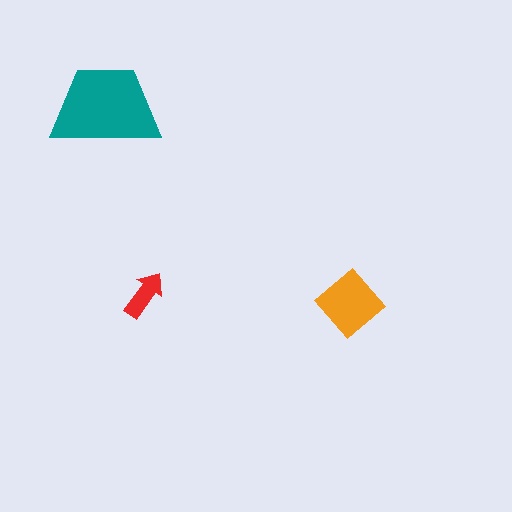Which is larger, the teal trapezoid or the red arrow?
The teal trapezoid.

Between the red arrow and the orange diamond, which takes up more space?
The orange diamond.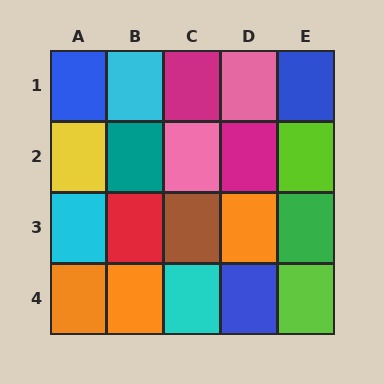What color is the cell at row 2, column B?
Teal.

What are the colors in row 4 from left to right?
Orange, orange, cyan, blue, lime.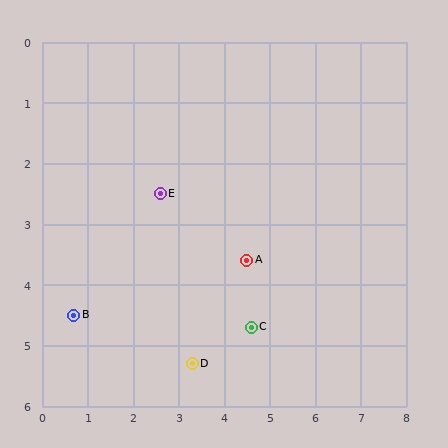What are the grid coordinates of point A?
Point A is at approximately (4.5, 3.6).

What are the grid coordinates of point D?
Point D is at approximately (3.3, 5.3).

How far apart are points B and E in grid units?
Points B and E are about 2.8 grid units apart.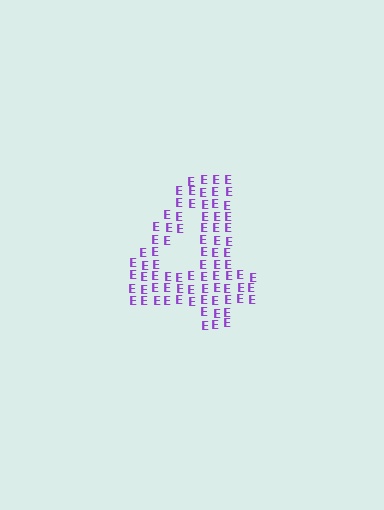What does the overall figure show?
The overall figure shows the digit 4.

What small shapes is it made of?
It is made of small letter E's.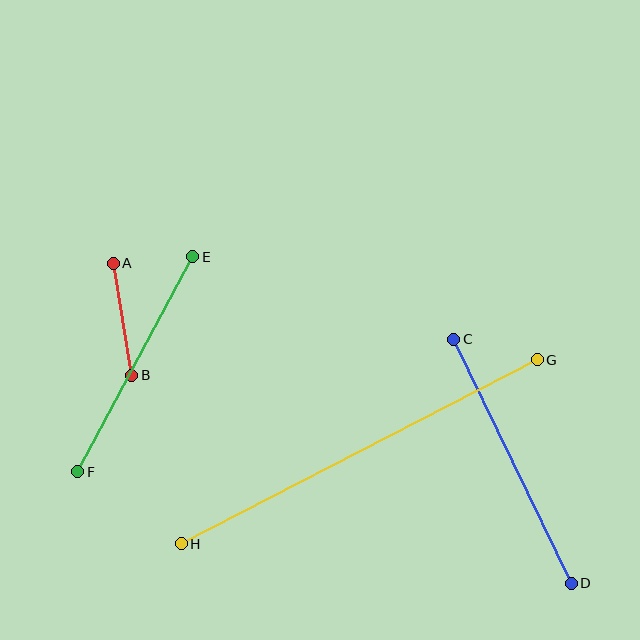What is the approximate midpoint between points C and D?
The midpoint is at approximately (513, 461) pixels.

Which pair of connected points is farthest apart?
Points G and H are farthest apart.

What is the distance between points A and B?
The distance is approximately 113 pixels.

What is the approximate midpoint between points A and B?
The midpoint is at approximately (123, 319) pixels.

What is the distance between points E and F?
The distance is approximately 244 pixels.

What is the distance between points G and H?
The distance is approximately 400 pixels.